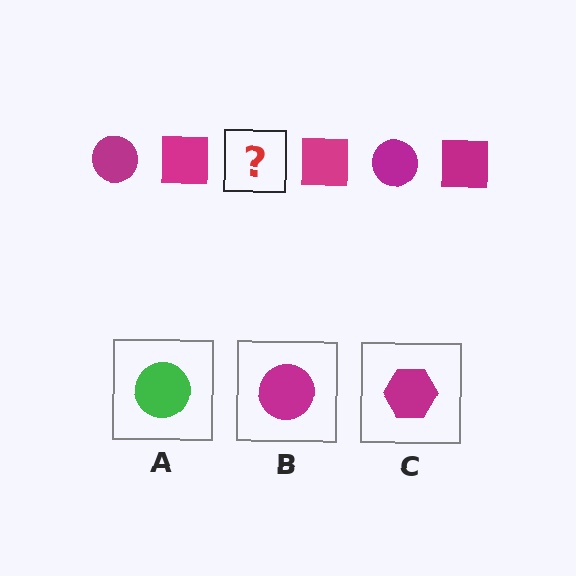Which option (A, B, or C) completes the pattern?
B.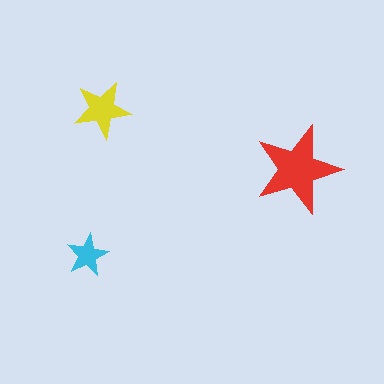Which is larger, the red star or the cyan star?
The red one.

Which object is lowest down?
The cyan star is bottommost.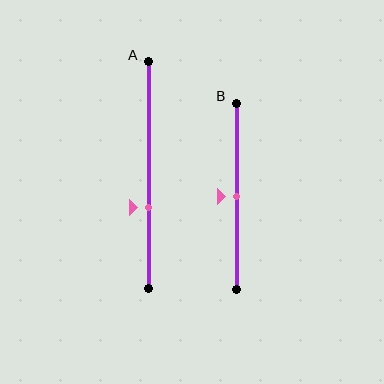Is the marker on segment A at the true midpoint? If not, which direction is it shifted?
No, the marker on segment A is shifted downward by about 14% of the segment length.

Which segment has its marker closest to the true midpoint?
Segment B has its marker closest to the true midpoint.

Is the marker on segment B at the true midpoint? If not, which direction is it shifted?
Yes, the marker on segment B is at the true midpoint.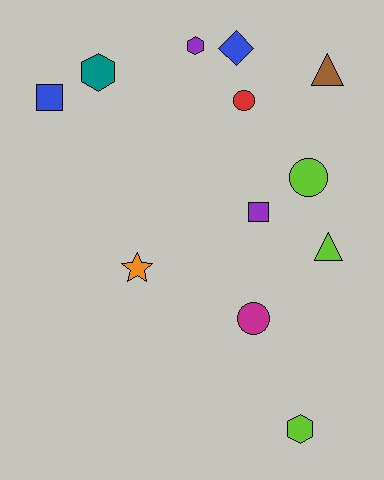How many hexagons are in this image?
There are 3 hexagons.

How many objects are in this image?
There are 12 objects.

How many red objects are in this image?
There is 1 red object.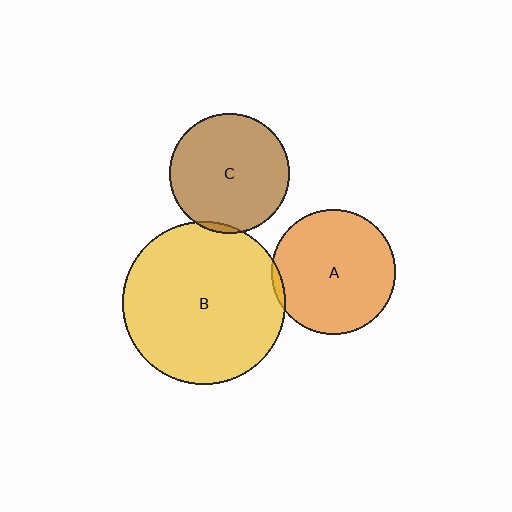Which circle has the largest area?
Circle B (yellow).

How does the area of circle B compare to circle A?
Approximately 1.7 times.